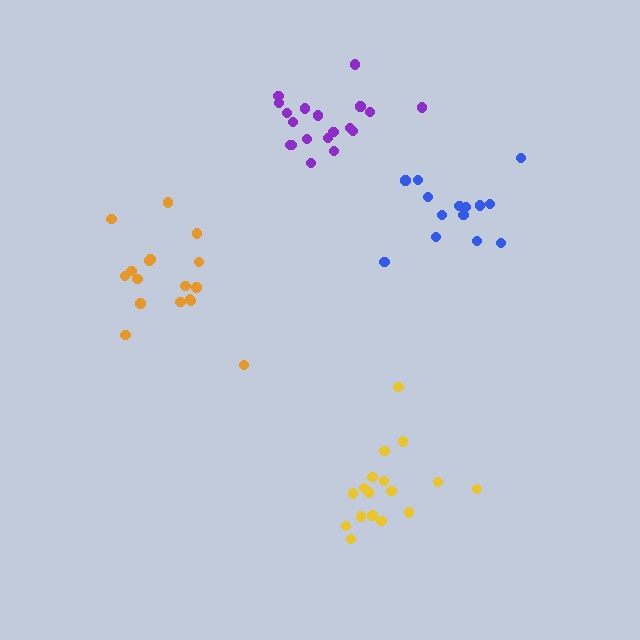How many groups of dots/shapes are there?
There are 4 groups.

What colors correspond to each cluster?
The clusters are colored: purple, orange, yellow, blue.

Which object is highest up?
The purple cluster is topmost.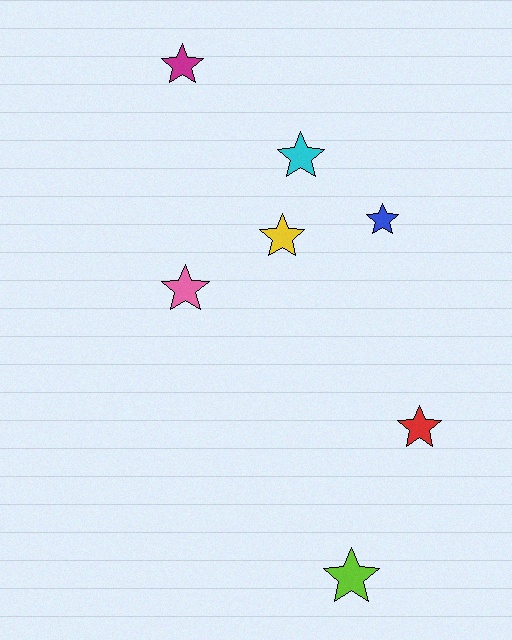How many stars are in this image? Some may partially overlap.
There are 7 stars.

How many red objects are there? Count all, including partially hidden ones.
There is 1 red object.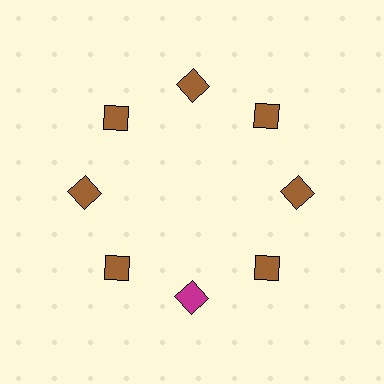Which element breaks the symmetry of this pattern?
The magenta square at roughly the 6 o'clock position breaks the symmetry. All other shapes are brown squares.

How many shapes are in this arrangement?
There are 8 shapes arranged in a ring pattern.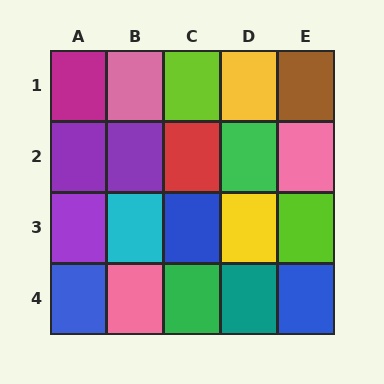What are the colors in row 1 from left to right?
Magenta, pink, lime, yellow, brown.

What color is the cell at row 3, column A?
Purple.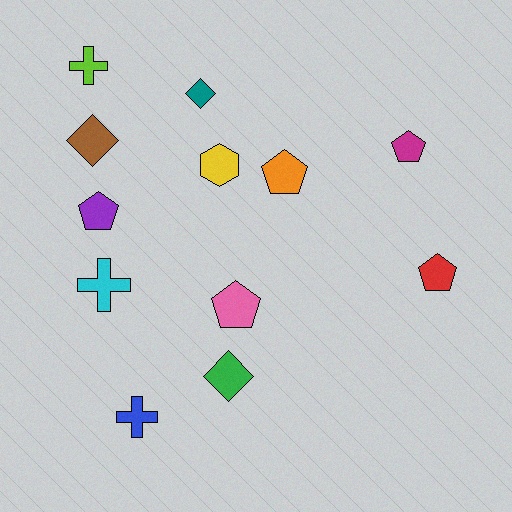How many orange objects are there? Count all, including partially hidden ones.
There is 1 orange object.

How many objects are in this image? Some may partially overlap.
There are 12 objects.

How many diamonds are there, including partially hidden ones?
There are 3 diamonds.